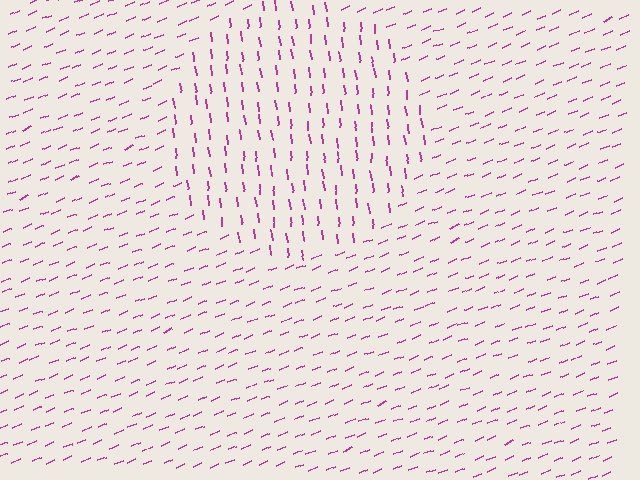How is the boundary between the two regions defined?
The boundary is defined purely by a change in line orientation (approximately 74 degrees difference). All lines are the same color and thickness.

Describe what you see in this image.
The image is filled with small magenta line segments. A circle region in the image has lines oriented differently from the surrounding lines, creating a visible texture boundary.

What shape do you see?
I see a circle.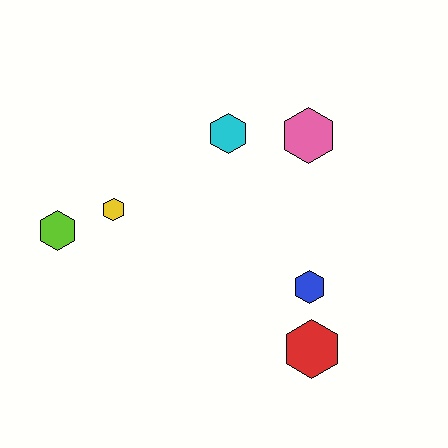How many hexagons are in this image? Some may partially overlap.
There are 6 hexagons.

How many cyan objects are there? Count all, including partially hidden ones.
There is 1 cyan object.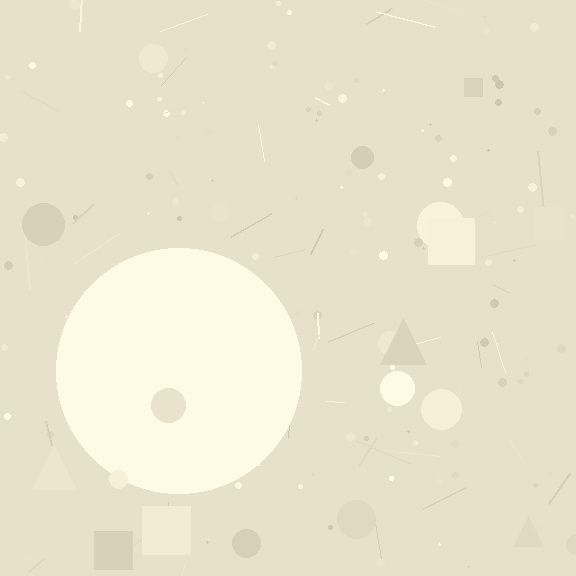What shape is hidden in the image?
A circle is hidden in the image.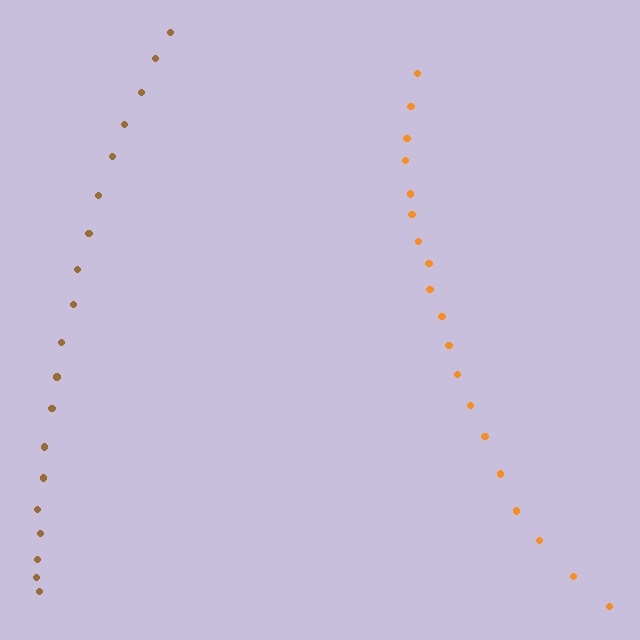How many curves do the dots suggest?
There are 2 distinct paths.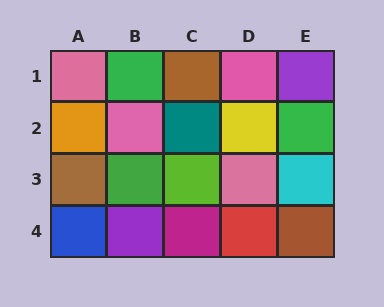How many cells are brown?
3 cells are brown.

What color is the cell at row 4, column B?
Purple.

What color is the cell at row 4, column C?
Magenta.